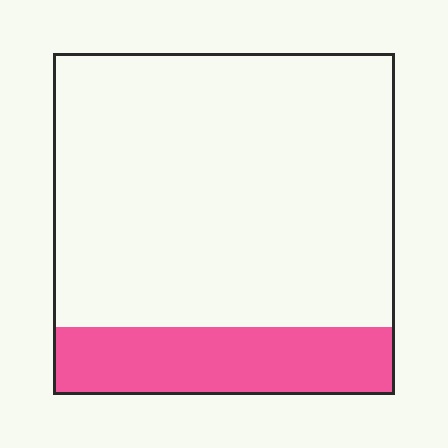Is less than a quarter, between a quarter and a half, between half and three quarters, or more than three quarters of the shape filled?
Less than a quarter.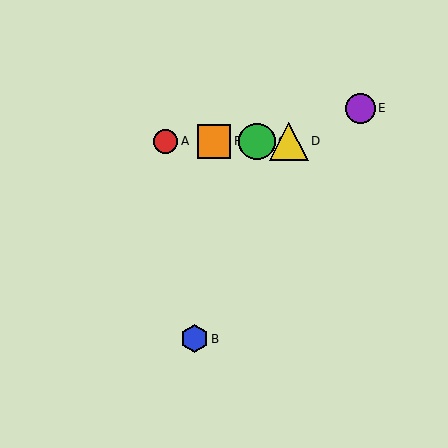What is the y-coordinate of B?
Object B is at y≈339.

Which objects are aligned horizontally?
Objects A, C, D, F are aligned horizontally.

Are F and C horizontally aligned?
Yes, both are at y≈141.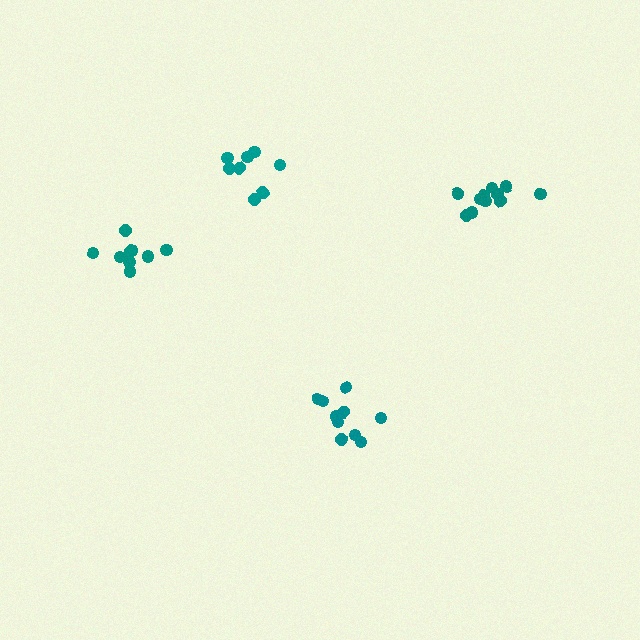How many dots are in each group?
Group 1: 8 dots, Group 2: 10 dots, Group 3: 11 dots, Group 4: 10 dots (39 total).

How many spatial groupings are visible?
There are 4 spatial groupings.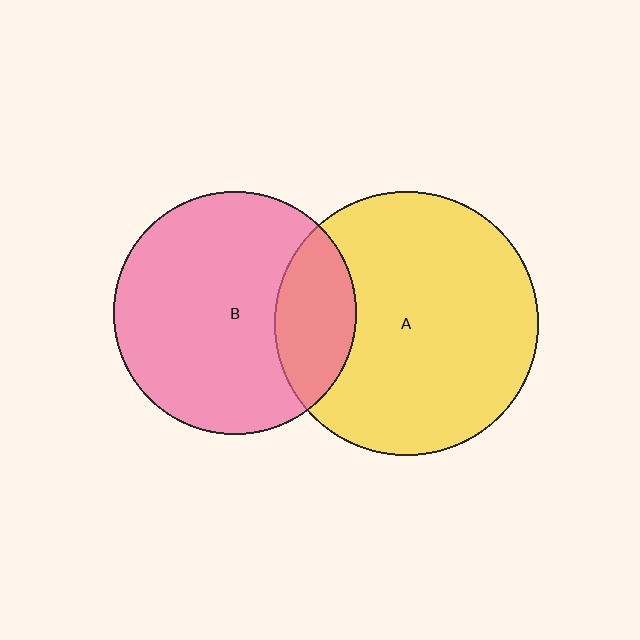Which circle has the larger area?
Circle A (yellow).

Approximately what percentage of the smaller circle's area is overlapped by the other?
Approximately 25%.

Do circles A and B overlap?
Yes.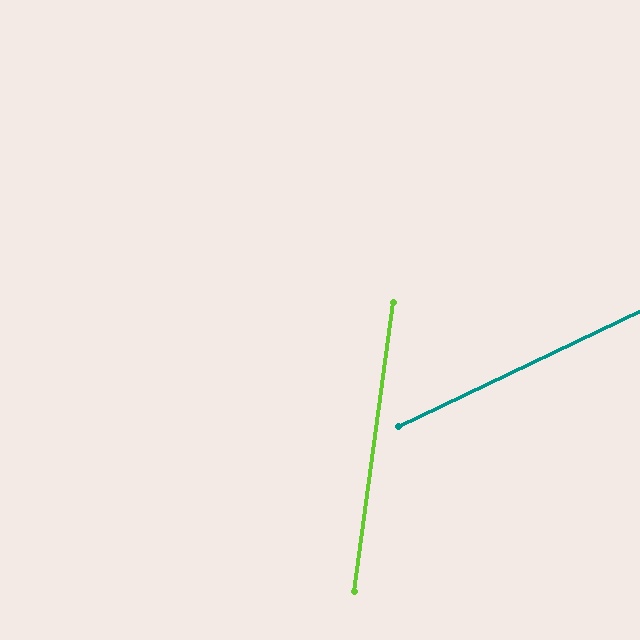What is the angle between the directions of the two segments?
Approximately 57 degrees.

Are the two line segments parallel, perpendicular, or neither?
Neither parallel nor perpendicular — they differ by about 57°.